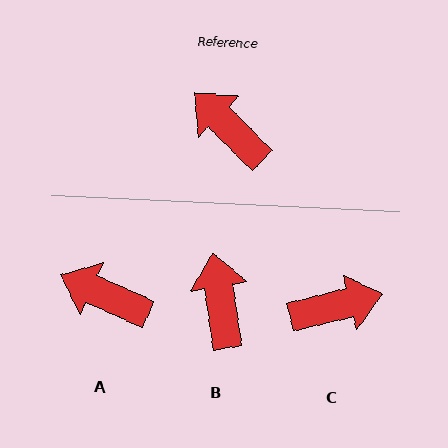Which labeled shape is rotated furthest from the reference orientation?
C, about 121 degrees away.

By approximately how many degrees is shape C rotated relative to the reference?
Approximately 121 degrees clockwise.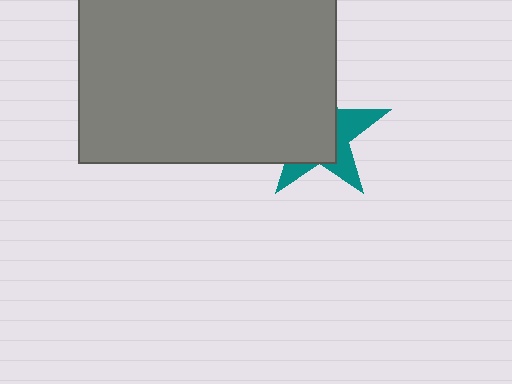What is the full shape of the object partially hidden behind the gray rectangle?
The partially hidden object is a teal star.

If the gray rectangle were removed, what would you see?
You would see the complete teal star.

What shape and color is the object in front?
The object in front is a gray rectangle.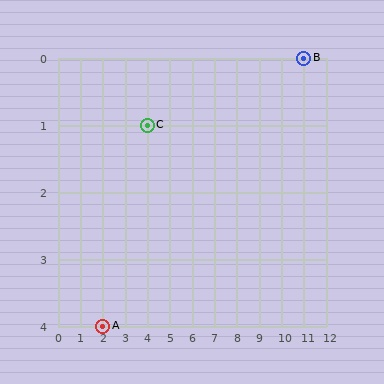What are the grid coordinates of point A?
Point A is at grid coordinates (2, 4).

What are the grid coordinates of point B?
Point B is at grid coordinates (11, 0).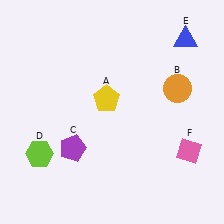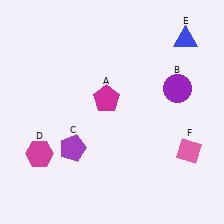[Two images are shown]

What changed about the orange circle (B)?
In Image 1, B is orange. In Image 2, it changed to purple.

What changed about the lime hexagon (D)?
In Image 1, D is lime. In Image 2, it changed to magenta.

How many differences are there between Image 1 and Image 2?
There are 3 differences between the two images.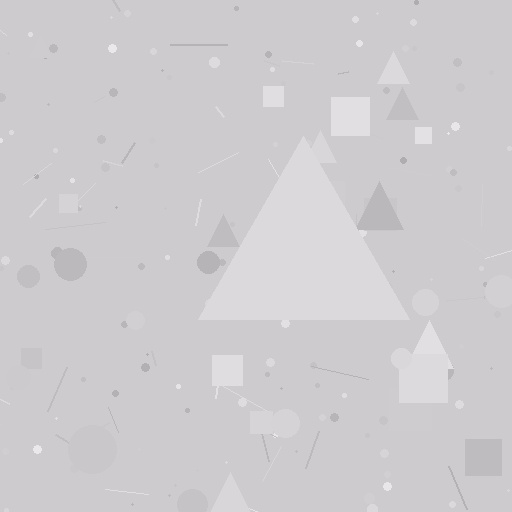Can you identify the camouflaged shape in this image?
The camouflaged shape is a triangle.